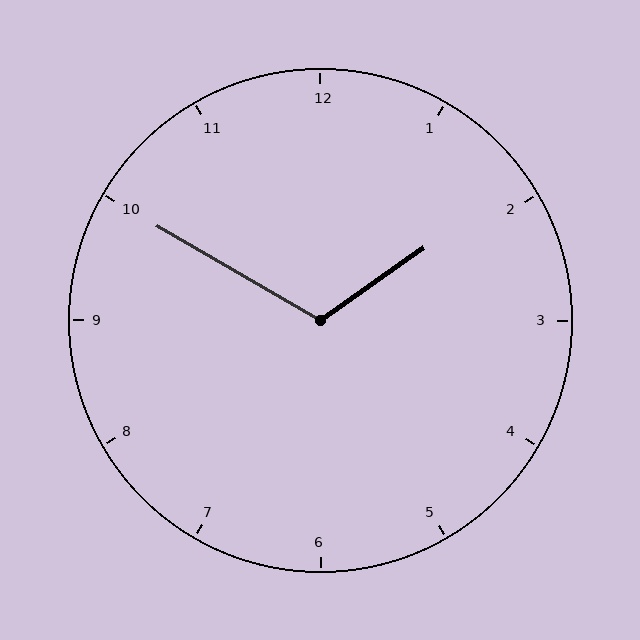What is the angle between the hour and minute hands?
Approximately 115 degrees.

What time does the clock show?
1:50.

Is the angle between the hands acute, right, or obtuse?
It is obtuse.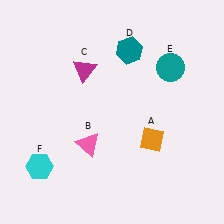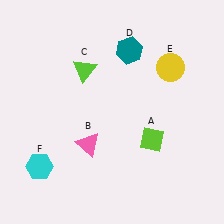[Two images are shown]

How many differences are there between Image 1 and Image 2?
There are 3 differences between the two images.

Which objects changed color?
A changed from orange to lime. C changed from magenta to lime. E changed from teal to yellow.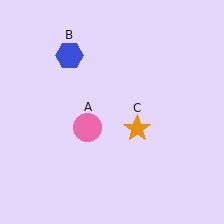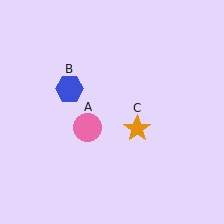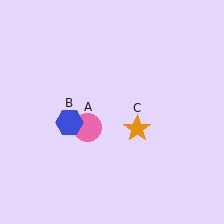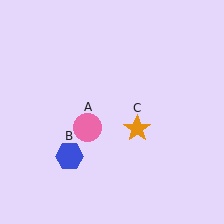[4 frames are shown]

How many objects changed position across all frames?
1 object changed position: blue hexagon (object B).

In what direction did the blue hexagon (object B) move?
The blue hexagon (object B) moved down.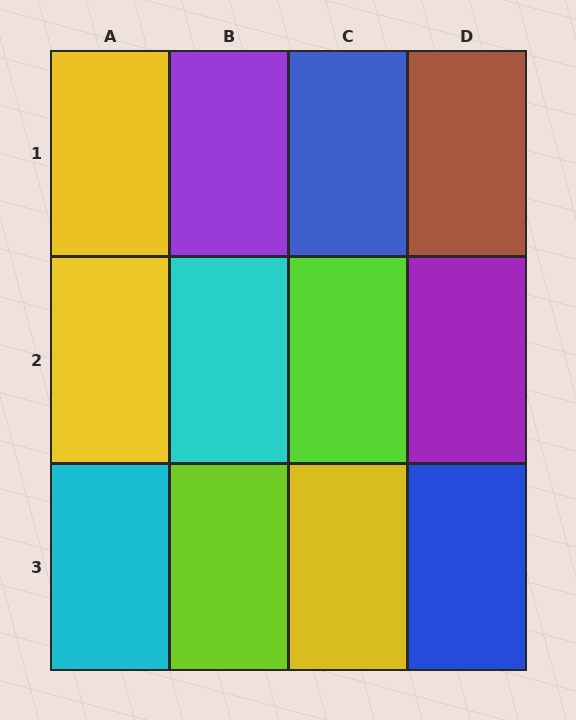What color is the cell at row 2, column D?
Purple.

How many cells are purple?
2 cells are purple.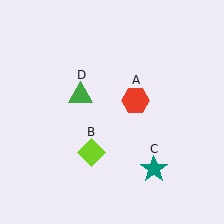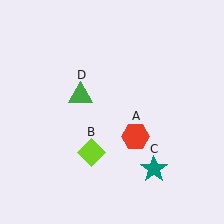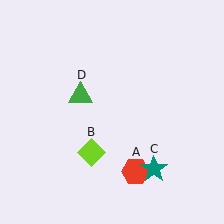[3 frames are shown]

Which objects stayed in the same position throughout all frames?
Lime diamond (object B) and teal star (object C) and green triangle (object D) remained stationary.